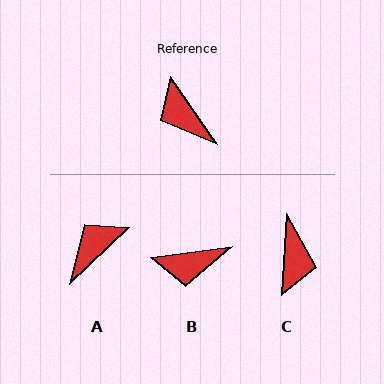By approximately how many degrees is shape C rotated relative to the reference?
Approximately 142 degrees counter-clockwise.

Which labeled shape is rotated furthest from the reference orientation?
C, about 142 degrees away.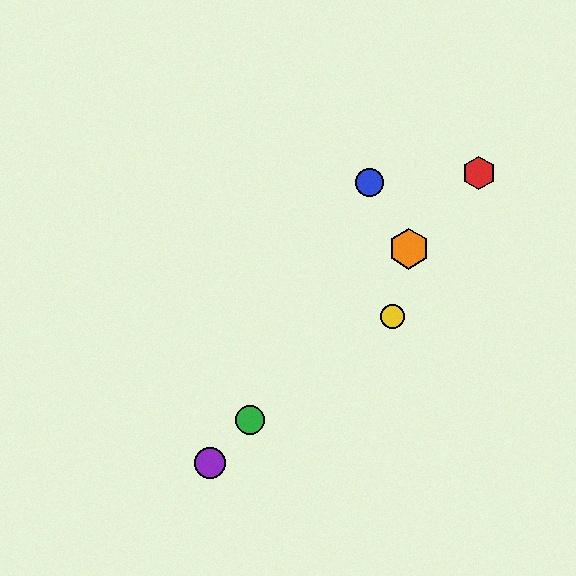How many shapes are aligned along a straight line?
4 shapes (the red hexagon, the green circle, the purple circle, the orange hexagon) are aligned along a straight line.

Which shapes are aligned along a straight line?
The red hexagon, the green circle, the purple circle, the orange hexagon are aligned along a straight line.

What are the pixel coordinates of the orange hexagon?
The orange hexagon is at (409, 249).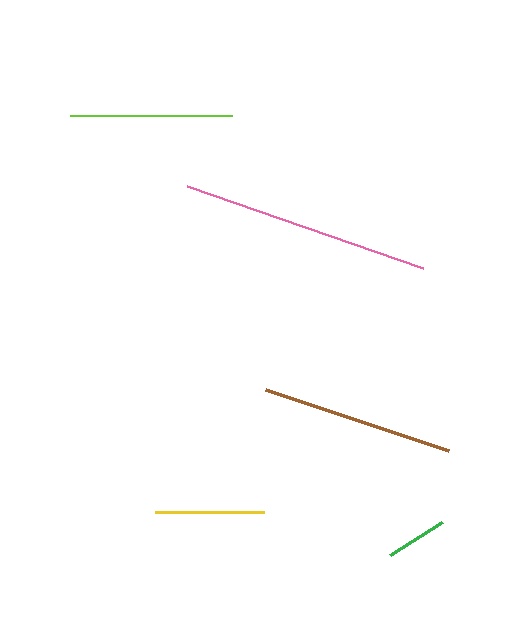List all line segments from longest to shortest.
From longest to shortest: pink, brown, lime, yellow, green.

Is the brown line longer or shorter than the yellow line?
The brown line is longer than the yellow line.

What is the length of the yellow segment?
The yellow segment is approximately 110 pixels long.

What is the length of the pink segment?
The pink segment is approximately 250 pixels long.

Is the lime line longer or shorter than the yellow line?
The lime line is longer than the yellow line.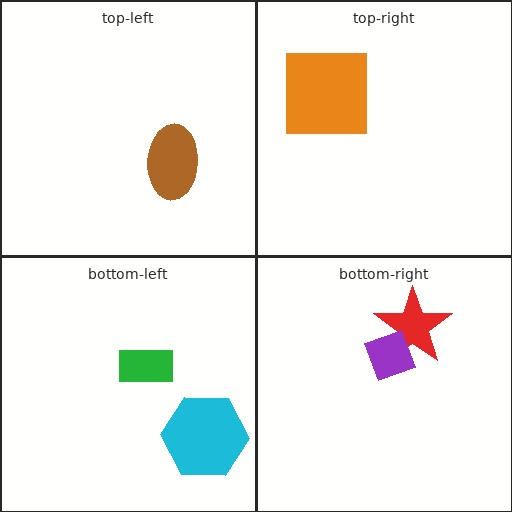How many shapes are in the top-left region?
1.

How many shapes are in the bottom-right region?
2.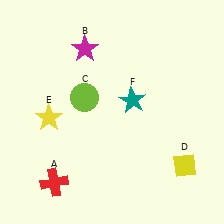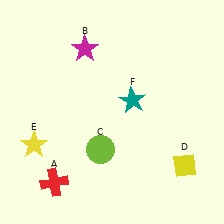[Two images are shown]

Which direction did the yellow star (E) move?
The yellow star (E) moved down.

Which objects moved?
The objects that moved are: the lime circle (C), the yellow star (E).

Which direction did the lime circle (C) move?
The lime circle (C) moved down.